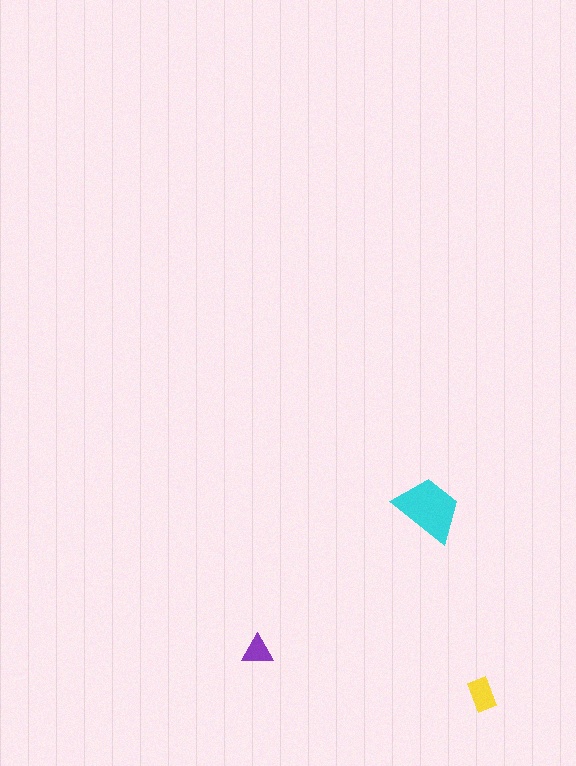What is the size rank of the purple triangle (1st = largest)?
3rd.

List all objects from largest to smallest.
The cyan trapezoid, the yellow rectangle, the purple triangle.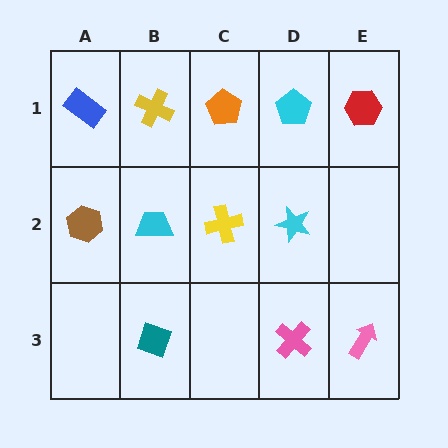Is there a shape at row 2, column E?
No, that cell is empty.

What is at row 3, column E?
A pink arrow.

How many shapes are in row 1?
5 shapes.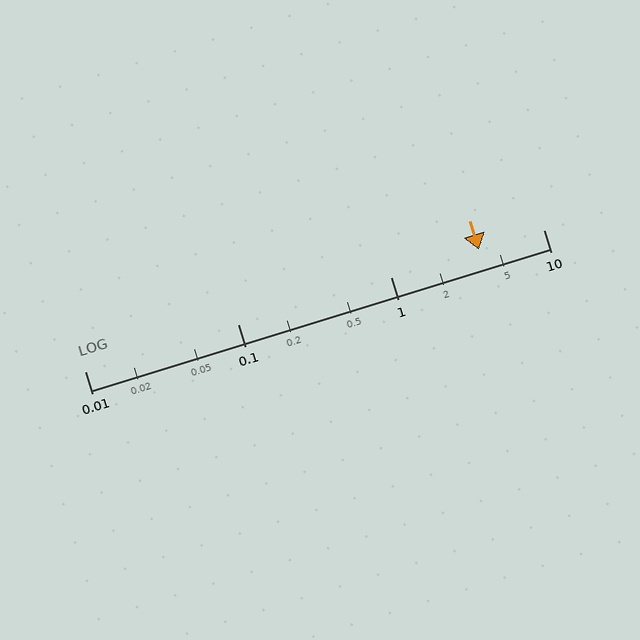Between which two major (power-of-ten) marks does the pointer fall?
The pointer is between 1 and 10.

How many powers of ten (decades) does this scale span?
The scale spans 3 decades, from 0.01 to 10.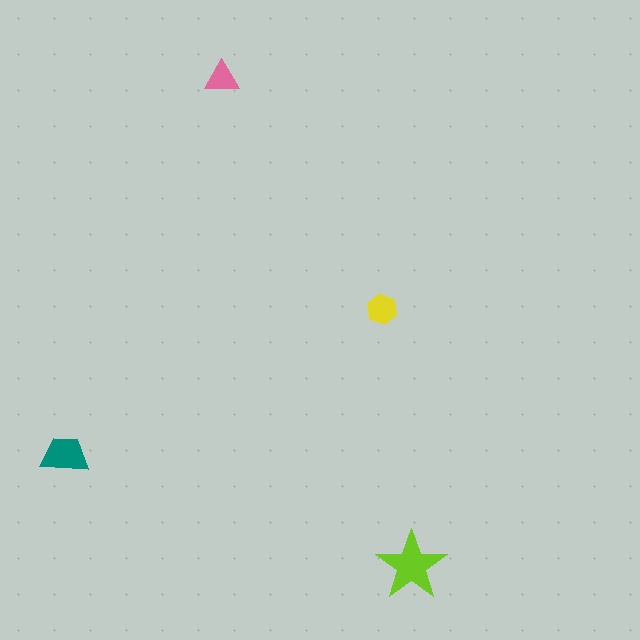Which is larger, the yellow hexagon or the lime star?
The lime star.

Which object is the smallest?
The pink triangle.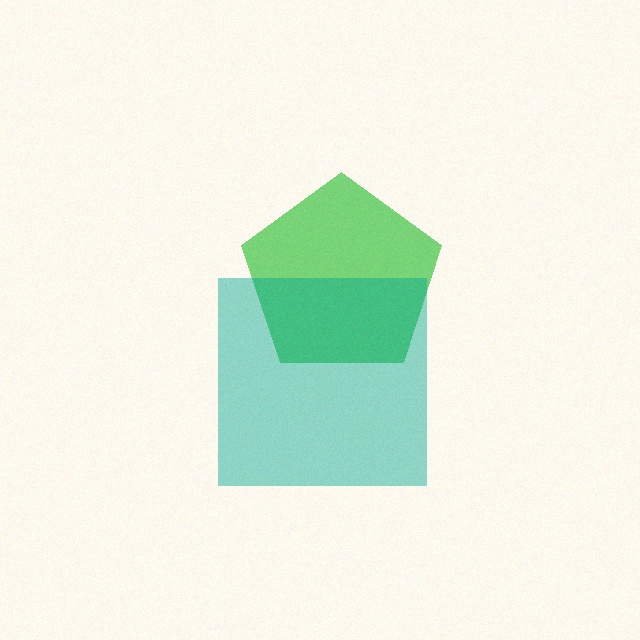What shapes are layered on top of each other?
The layered shapes are: a green pentagon, a teal square.